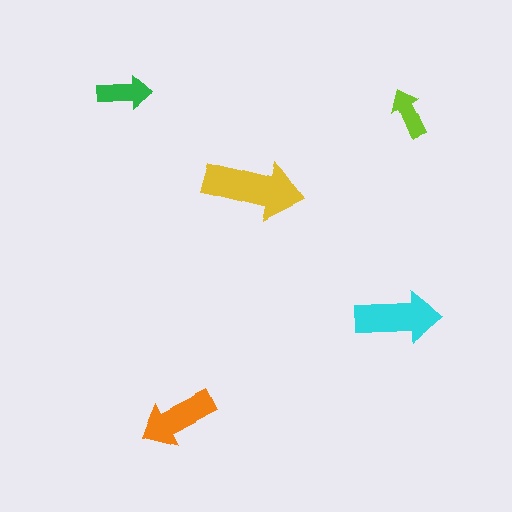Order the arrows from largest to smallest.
the yellow one, the cyan one, the orange one, the green one, the lime one.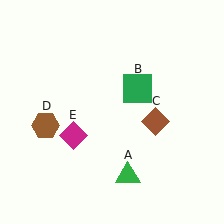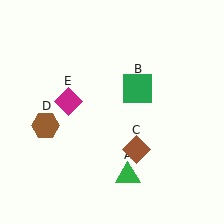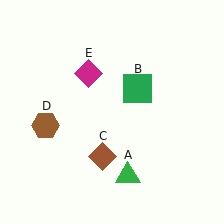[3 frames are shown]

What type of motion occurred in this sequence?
The brown diamond (object C), magenta diamond (object E) rotated clockwise around the center of the scene.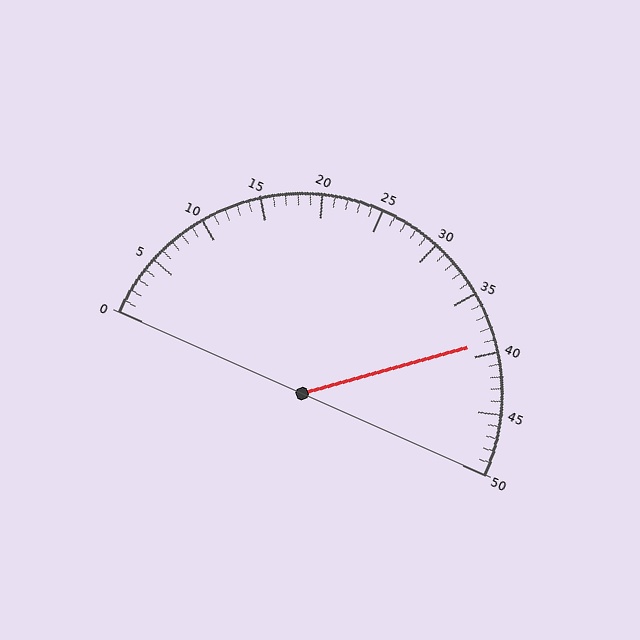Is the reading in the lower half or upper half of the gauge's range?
The reading is in the upper half of the range (0 to 50).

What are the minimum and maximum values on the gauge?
The gauge ranges from 0 to 50.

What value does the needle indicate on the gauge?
The needle indicates approximately 39.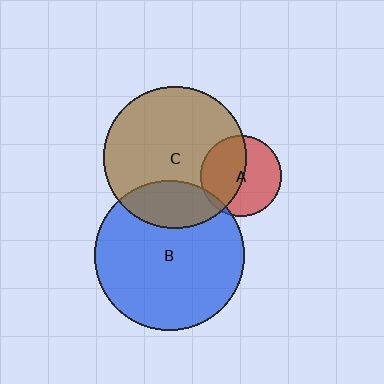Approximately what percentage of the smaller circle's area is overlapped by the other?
Approximately 25%.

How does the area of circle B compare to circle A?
Approximately 3.4 times.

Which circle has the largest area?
Circle B (blue).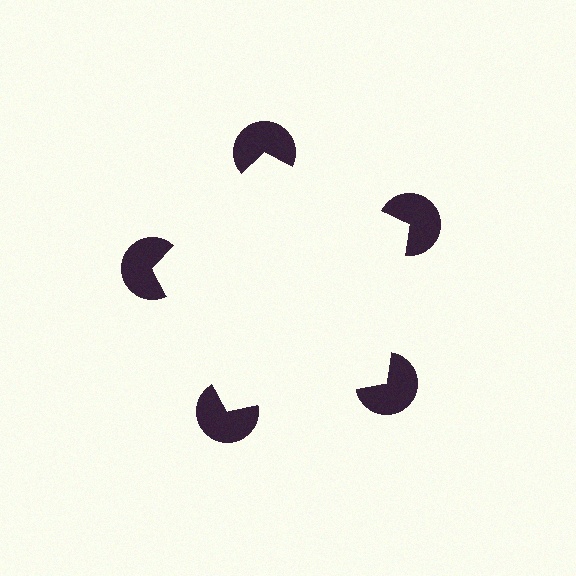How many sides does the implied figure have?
5 sides.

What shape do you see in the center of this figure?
An illusory pentagon — its edges are inferred from the aligned wedge cuts in the pac-man discs, not physically drawn.